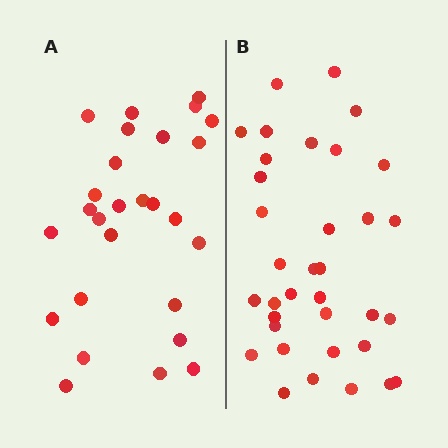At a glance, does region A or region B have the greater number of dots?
Region B (the right region) has more dots.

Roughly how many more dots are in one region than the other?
Region B has roughly 8 or so more dots than region A.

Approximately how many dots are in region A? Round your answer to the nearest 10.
About 30 dots. (The exact count is 27, which rounds to 30.)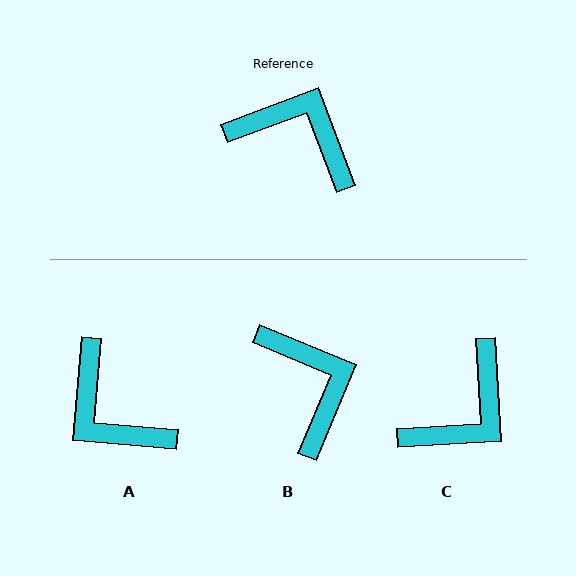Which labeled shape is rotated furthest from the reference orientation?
A, about 155 degrees away.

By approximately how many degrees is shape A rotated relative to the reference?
Approximately 155 degrees counter-clockwise.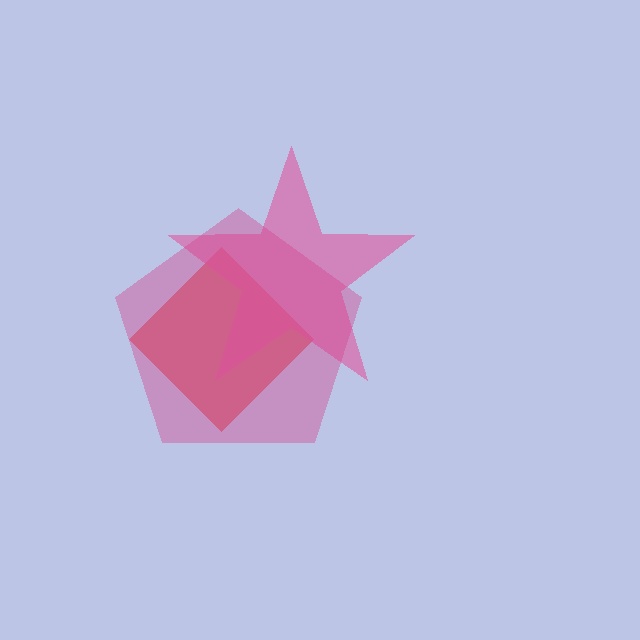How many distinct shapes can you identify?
There are 3 distinct shapes: a red diamond, a pink star, a magenta pentagon.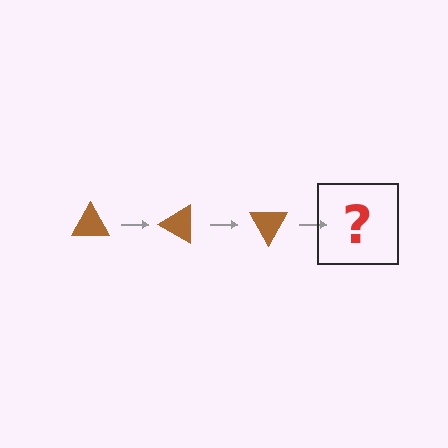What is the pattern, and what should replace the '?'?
The pattern is that the triangle rotates 30 degrees each step. The '?' should be a brown triangle rotated 90 degrees.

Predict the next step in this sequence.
The next step is a brown triangle rotated 90 degrees.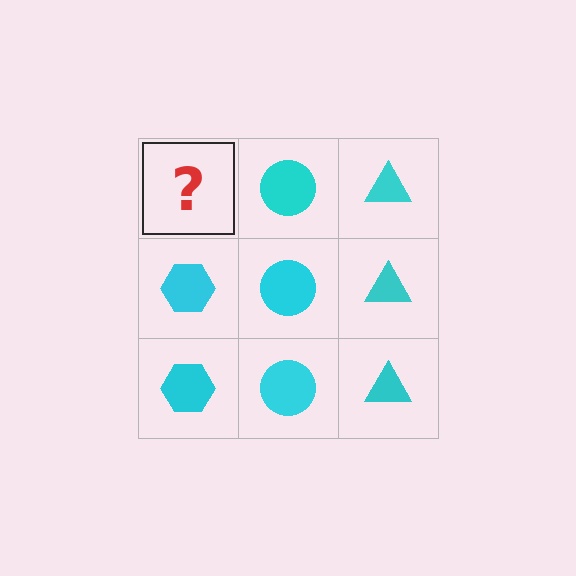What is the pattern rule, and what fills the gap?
The rule is that each column has a consistent shape. The gap should be filled with a cyan hexagon.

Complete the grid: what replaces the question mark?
The question mark should be replaced with a cyan hexagon.